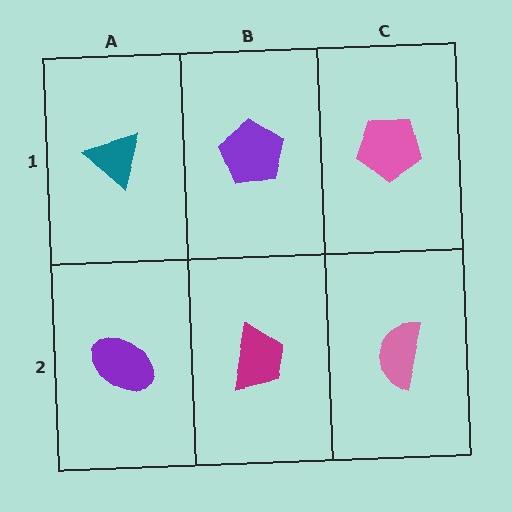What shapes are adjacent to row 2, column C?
A pink pentagon (row 1, column C), a magenta trapezoid (row 2, column B).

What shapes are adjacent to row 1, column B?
A magenta trapezoid (row 2, column B), a teal triangle (row 1, column A), a pink pentagon (row 1, column C).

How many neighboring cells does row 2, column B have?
3.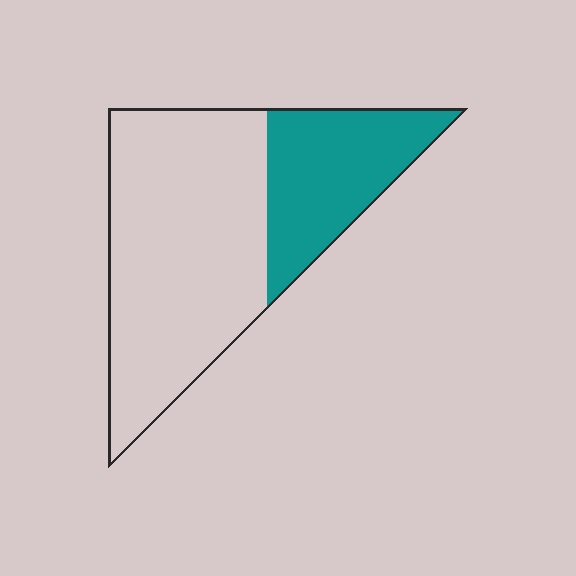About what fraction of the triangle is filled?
About one third (1/3).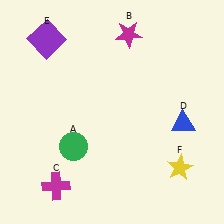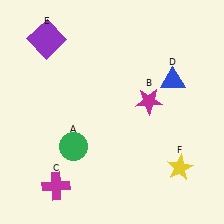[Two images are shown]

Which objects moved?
The objects that moved are: the magenta star (B), the blue triangle (D).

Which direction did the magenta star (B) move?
The magenta star (B) moved down.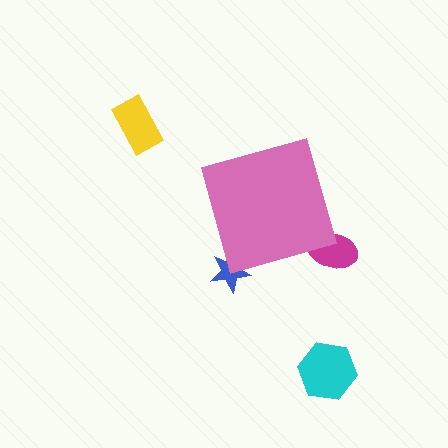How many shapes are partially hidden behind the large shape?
2 shapes are partially hidden.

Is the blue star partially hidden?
Yes, the blue star is partially hidden behind the pink diamond.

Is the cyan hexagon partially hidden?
No, the cyan hexagon is fully visible.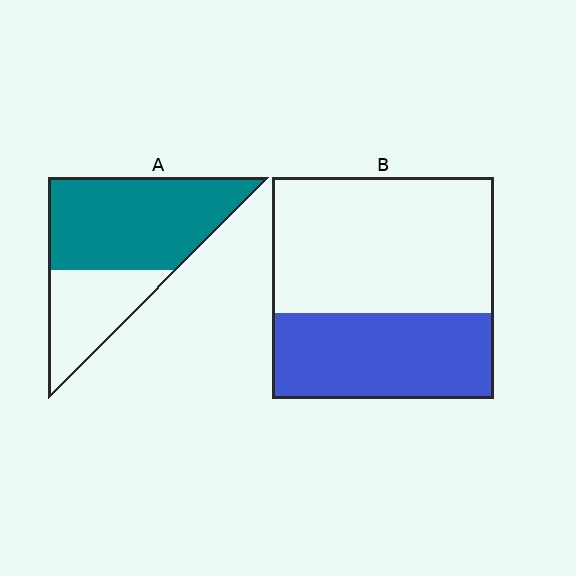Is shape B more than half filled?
No.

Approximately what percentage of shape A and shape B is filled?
A is approximately 65% and B is approximately 40%.